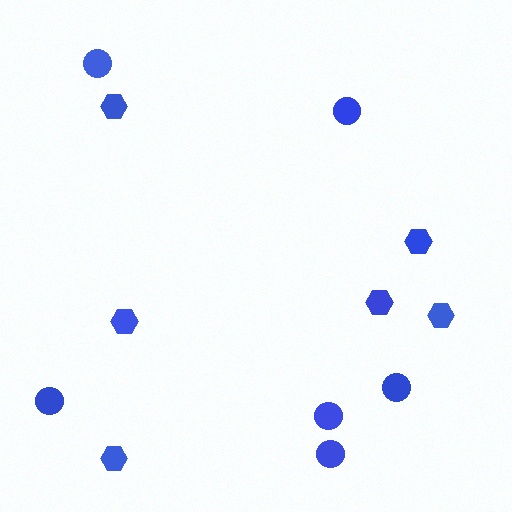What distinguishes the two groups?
There are 2 groups: one group of hexagons (6) and one group of circles (6).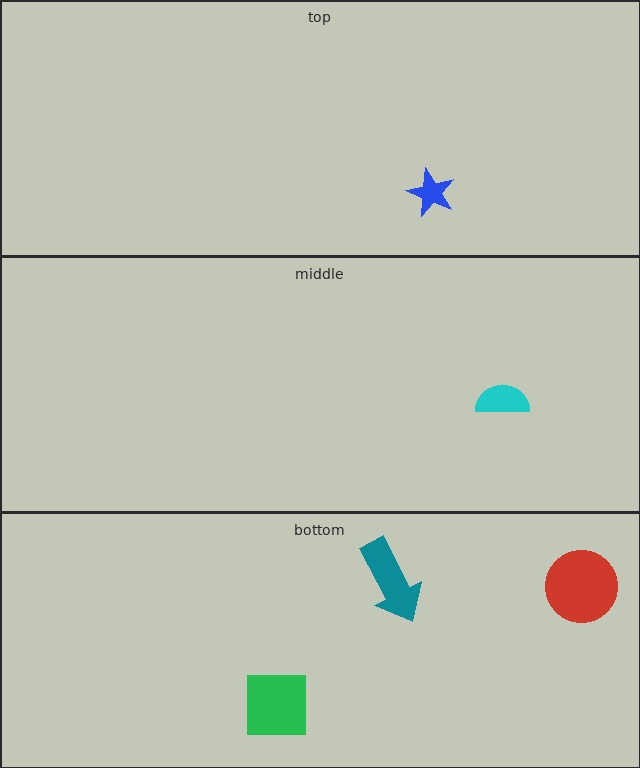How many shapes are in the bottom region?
3.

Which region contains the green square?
The bottom region.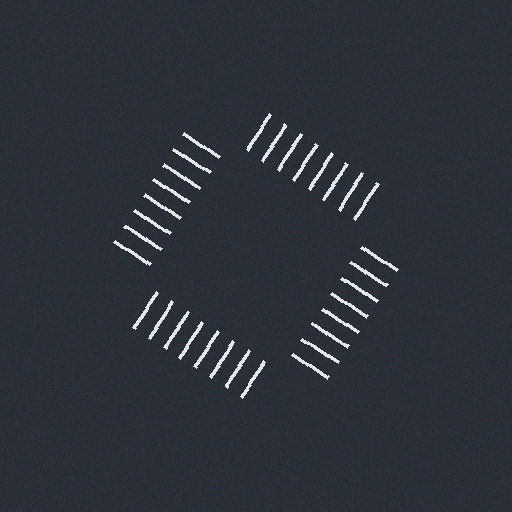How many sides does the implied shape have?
4 sides — the line-ends trace a square.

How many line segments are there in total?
32 — 8 along each of the 4 edges.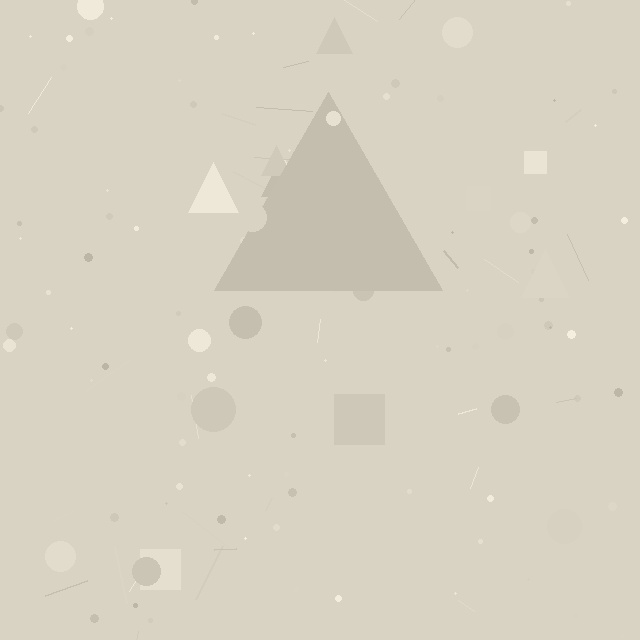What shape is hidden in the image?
A triangle is hidden in the image.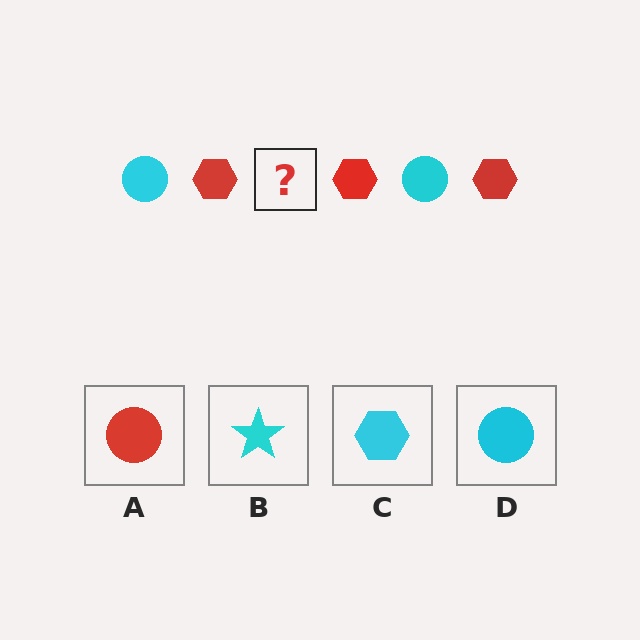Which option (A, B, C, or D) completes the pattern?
D.